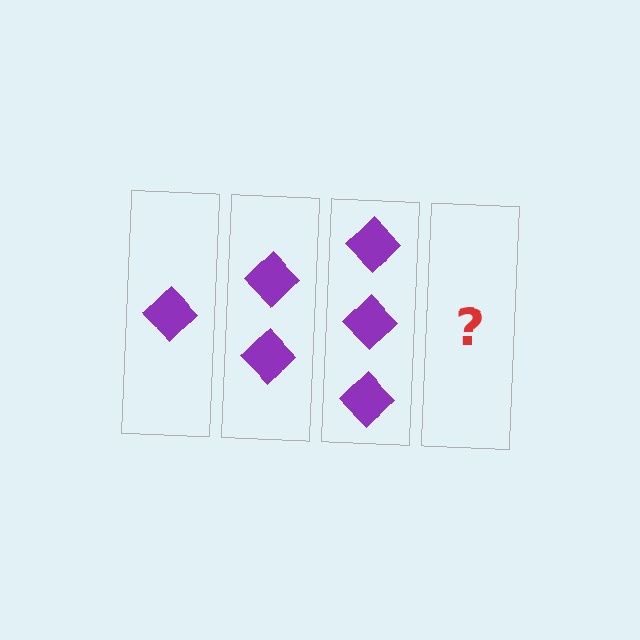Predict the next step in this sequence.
The next step is 4 diamonds.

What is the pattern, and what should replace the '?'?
The pattern is that each step adds one more diamond. The '?' should be 4 diamonds.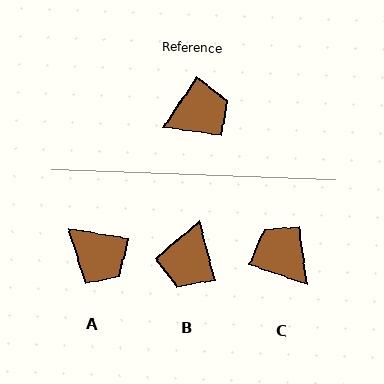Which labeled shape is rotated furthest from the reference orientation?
B, about 132 degrees away.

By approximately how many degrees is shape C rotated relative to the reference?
Approximately 105 degrees counter-clockwise.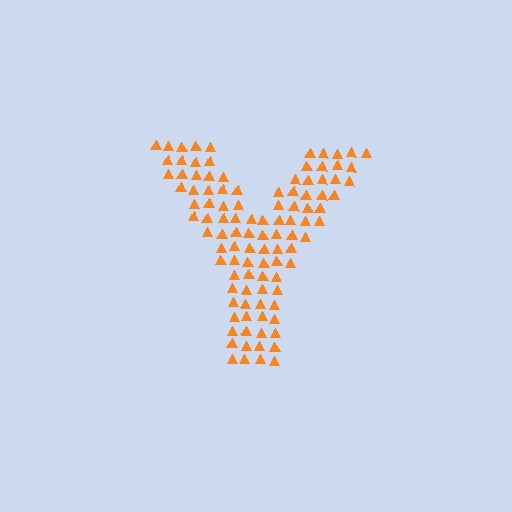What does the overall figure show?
The overall figure shows the letter Y.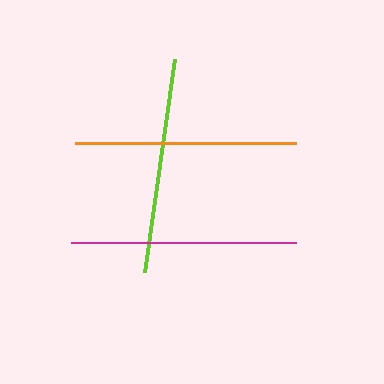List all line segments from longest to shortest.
From longest to shortest: magenta, orange, lime.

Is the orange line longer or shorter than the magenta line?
The magenta line is longer than the orange line.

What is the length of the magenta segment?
The magenta segment is approximately 225 pixels long.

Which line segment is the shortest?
The lime line is the shortest at approximately 215 pixels.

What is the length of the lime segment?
The lime segment is approximately 215 pixels long.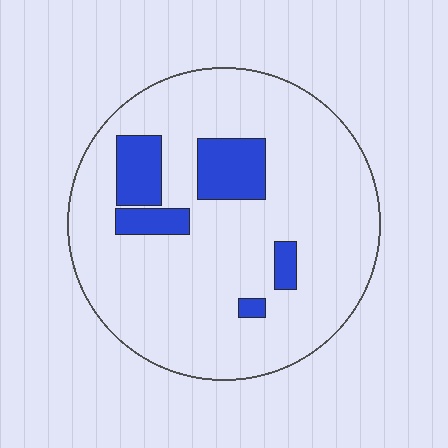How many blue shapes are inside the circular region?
5.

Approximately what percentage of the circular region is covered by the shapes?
Approximately 15%.